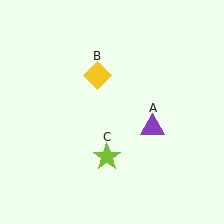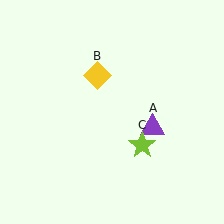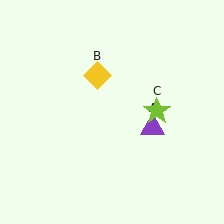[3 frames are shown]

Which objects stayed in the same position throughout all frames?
Purple triangle (object A) and yellow diamond (object B) remained stationary.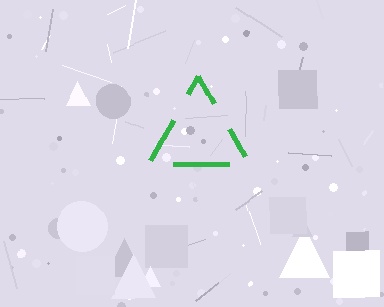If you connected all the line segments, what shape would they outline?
They would outline a triangle.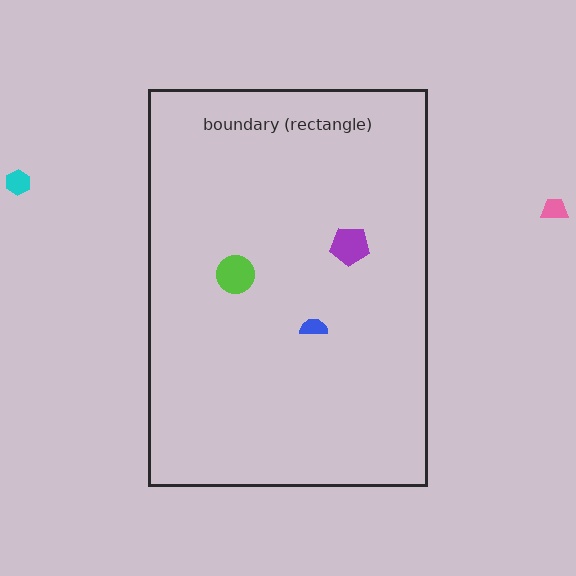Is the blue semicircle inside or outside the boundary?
Inside.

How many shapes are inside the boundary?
3 inside, 2 outside.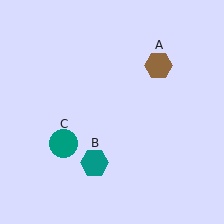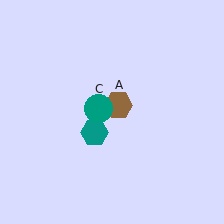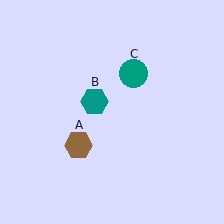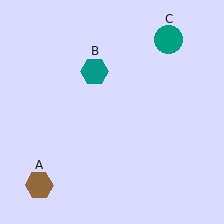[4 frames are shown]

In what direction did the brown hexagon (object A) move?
The brown hexagon (object A) moved down and to the left.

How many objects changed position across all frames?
3 objects changed position: brown hexagon (object A), teal hexagon (object B), teal circle (object C).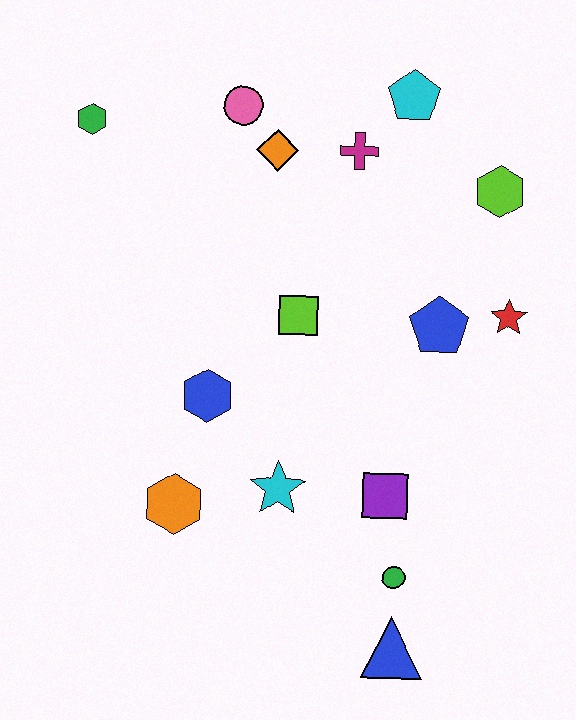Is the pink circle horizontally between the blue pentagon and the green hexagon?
Yes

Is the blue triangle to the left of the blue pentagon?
Yes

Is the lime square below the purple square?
No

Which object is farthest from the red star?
The green hexagon is farthest from the red star.